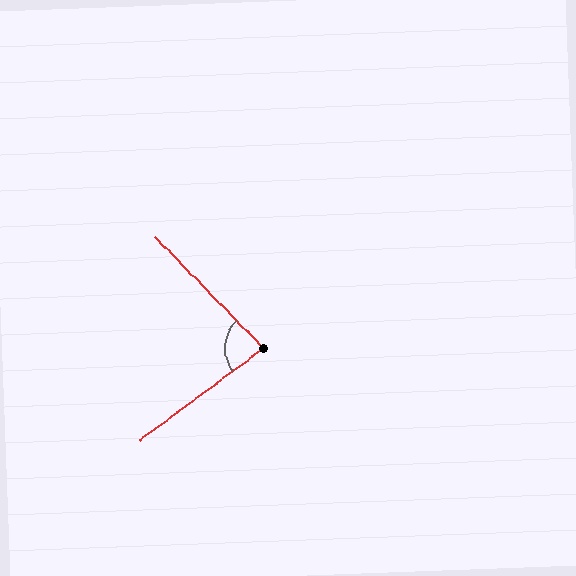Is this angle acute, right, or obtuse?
It is acute.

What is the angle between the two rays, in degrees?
Approximately 83 degrees.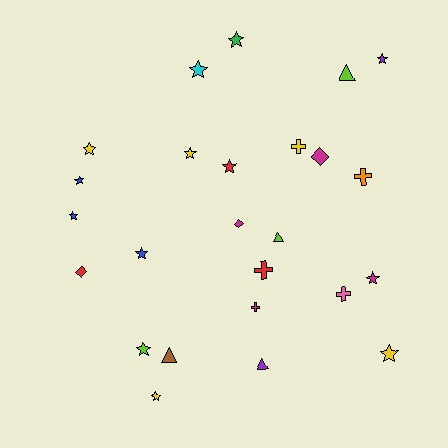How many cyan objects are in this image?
There is 1 cyan object.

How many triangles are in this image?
There are 4 triangles.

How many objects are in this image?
There are 25 objects.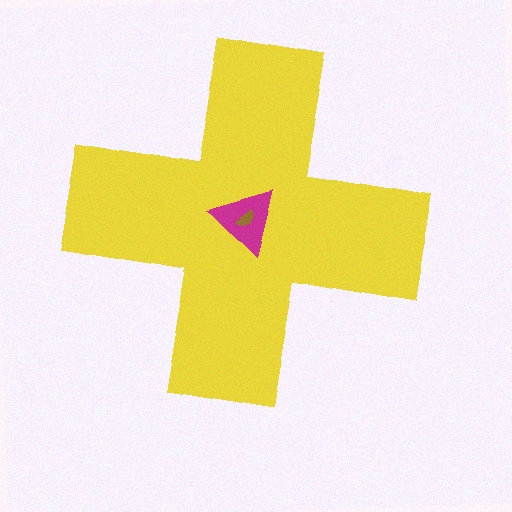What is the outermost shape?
The yellow cross.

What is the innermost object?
The brown semicircle.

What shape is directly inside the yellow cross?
The magenta triangle.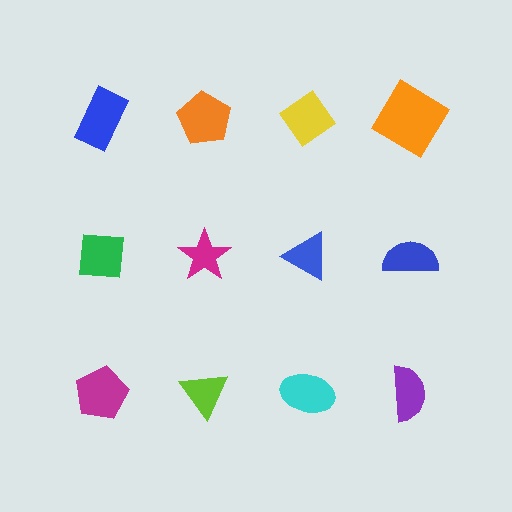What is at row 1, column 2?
An orange pentagon.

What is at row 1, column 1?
A blue rectangle.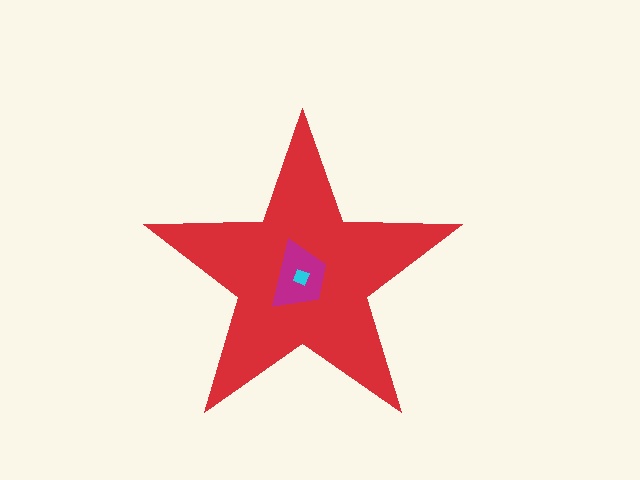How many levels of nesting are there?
3.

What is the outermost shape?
The red star.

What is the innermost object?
The cyan diamond.